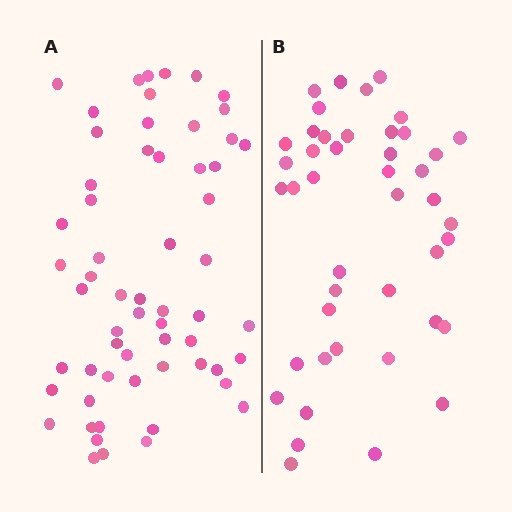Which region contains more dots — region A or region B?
Region A (the left region) has more dots.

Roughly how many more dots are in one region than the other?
Region A has approximately 15 more dots than region B.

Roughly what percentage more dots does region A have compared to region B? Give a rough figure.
About 35% more.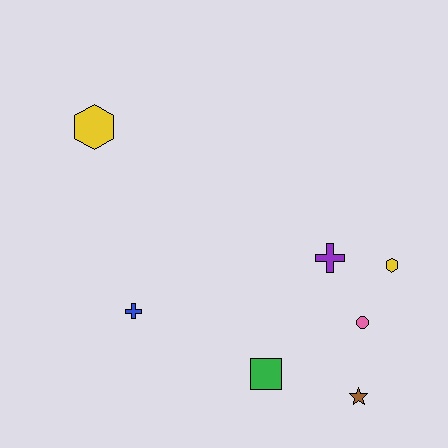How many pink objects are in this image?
There is 1 pink object.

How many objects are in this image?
There are 7 objects.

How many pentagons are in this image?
There are no pentagons.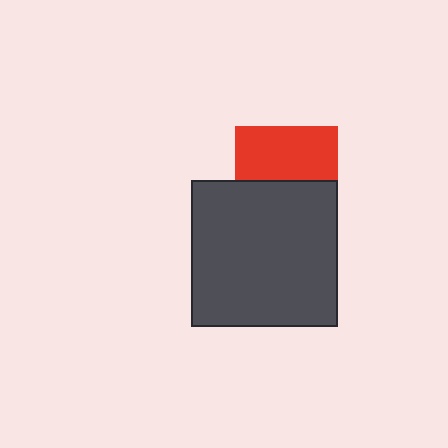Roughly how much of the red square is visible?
About half of it is visible (roughly 52%).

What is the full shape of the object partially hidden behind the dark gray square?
The partially hidden object is a red square.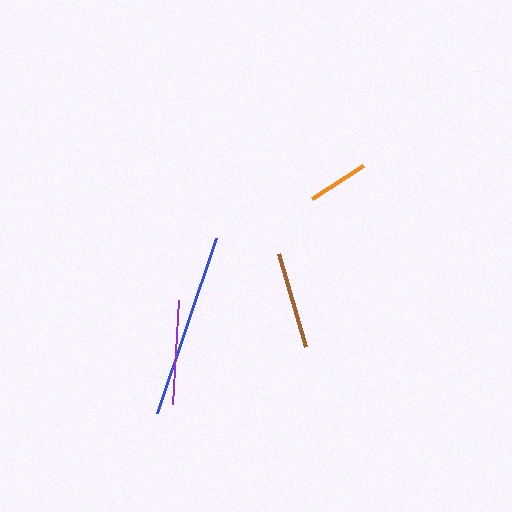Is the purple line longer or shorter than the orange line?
The purple line is longer than the orange line.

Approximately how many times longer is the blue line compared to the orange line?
The blue line is approximately 3.0 times the length of the orange line.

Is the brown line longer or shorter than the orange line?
The brown line is longer than the orange line.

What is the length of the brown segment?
The brown segment is approximately 97 pixels long.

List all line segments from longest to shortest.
From longest to shortest: blue, purple, brown, orange.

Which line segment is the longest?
The blue line is the longest at approximately 184 pixels.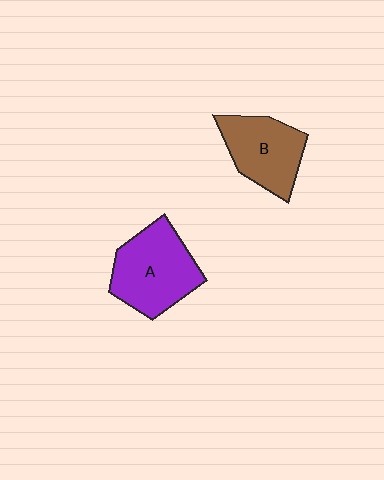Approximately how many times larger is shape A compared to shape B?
Approximately 1.2 times.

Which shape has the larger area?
Shape A (purple).